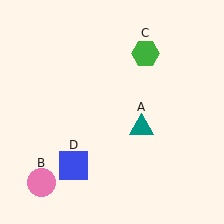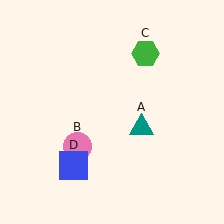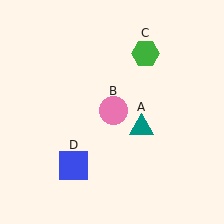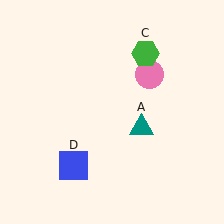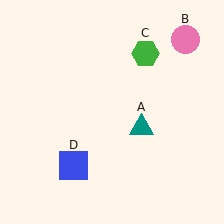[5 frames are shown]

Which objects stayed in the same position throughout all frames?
Teal triangle (object A) and green hexagon (object C) and blue square (object D) remained stationary.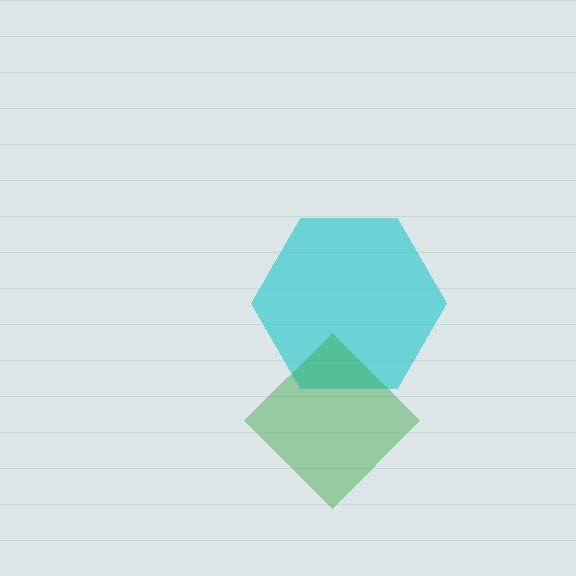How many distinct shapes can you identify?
There are 2 distinct shapes: a cyan hexagon, a green diamond.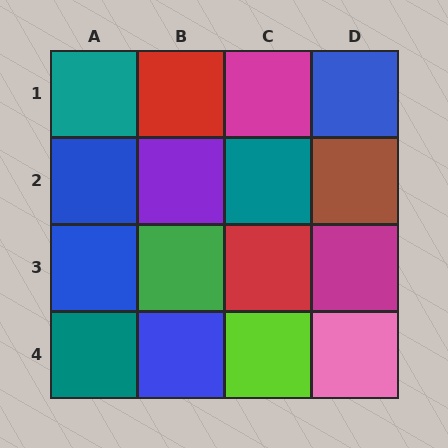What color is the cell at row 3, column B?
Green.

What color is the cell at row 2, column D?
Brown.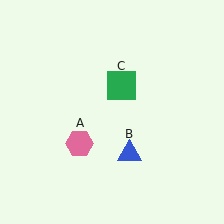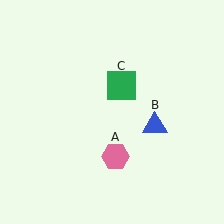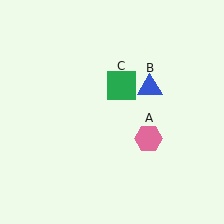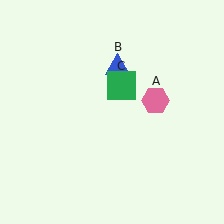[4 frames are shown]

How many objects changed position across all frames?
2 objects changed position: pink hexagon (object A), blue triangle (object B).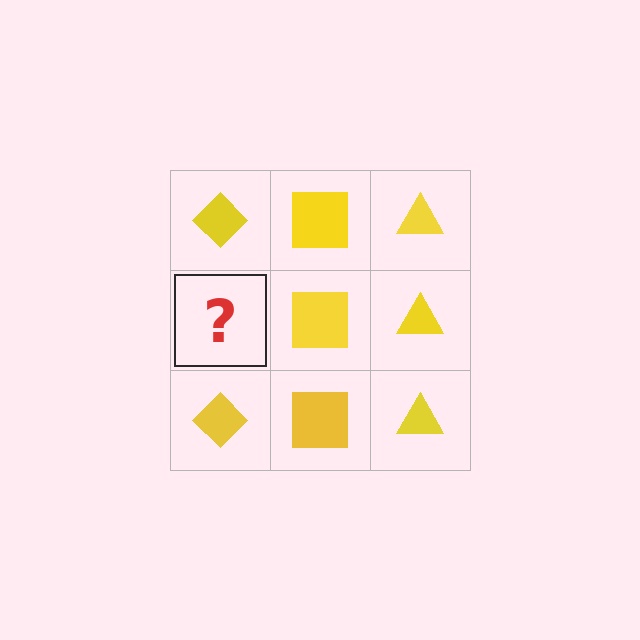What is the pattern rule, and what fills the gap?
The rule is that each column has a consistent shape. The gap should be filled with a yellow diamond.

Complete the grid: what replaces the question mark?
The question mark should be replaced with a yellow diamond.